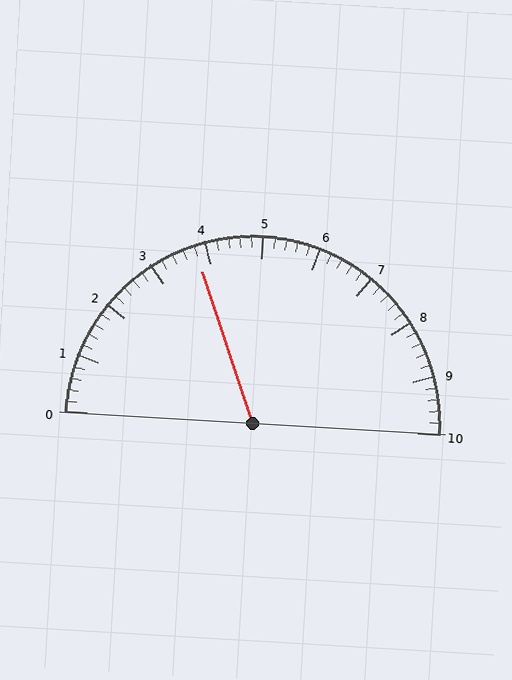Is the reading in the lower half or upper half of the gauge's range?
The reading is in the lower half of the range (0 to 10).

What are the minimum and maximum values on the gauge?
The gauge ranges from 0 to 10.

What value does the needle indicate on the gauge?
The needle indicates approximately 3.8.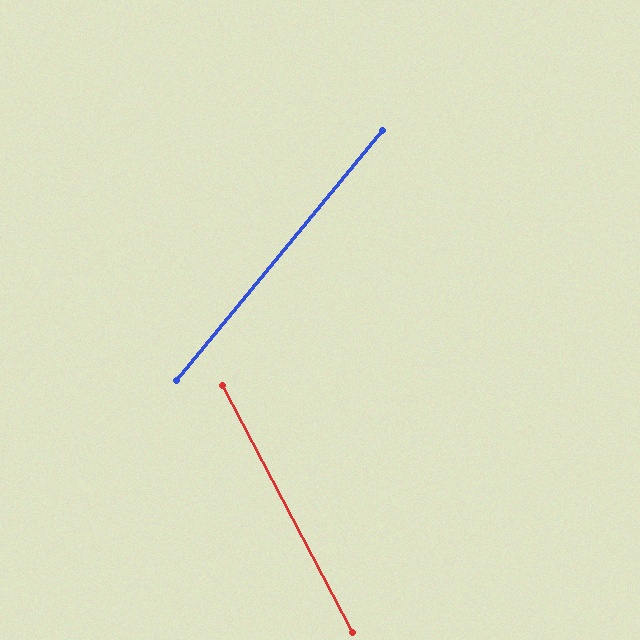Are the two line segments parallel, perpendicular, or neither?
Neither parallel nor perpendicular — they differ by about 68°.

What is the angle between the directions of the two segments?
Approximately 68 degrees.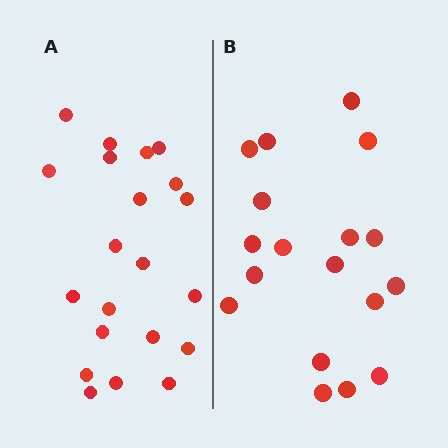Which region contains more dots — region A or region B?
Region A (the left region) has more dots.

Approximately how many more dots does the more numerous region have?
Region A has just a few more — roughly 2 or 3 more dots than region B.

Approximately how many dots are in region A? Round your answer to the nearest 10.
About 20 dots. (The exact count is 21, which rounds to 20.)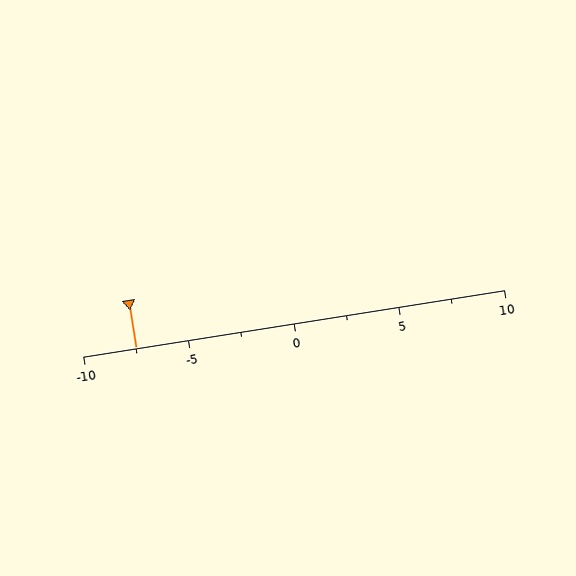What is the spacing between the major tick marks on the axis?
The major ticks are spaced 5 apart.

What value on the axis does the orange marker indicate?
The marker indicates approximately -7.5.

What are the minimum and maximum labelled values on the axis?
The axis runs from -10 to 10.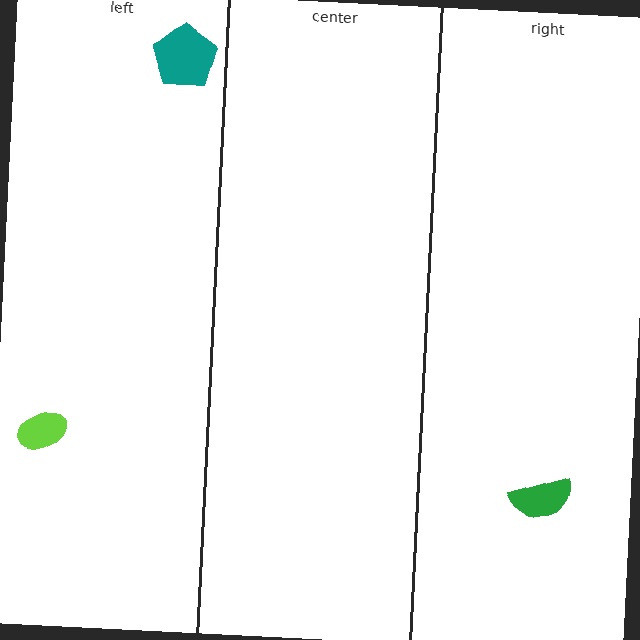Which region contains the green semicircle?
The right region.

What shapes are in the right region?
The green semicircle.